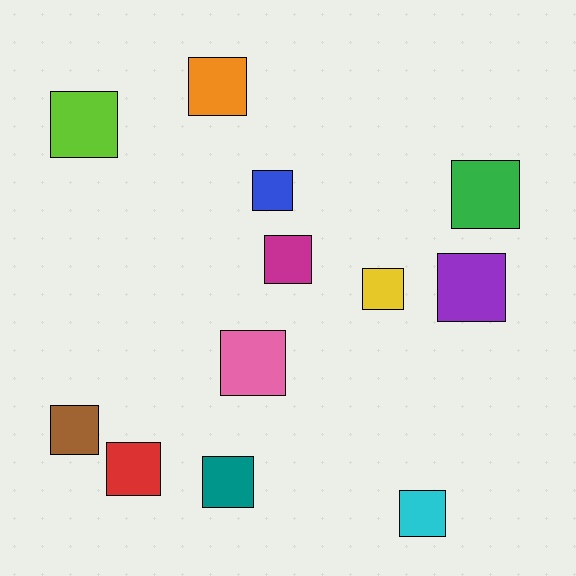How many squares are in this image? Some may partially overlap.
There are 12 squares.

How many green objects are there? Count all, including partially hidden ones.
There is 1 green object.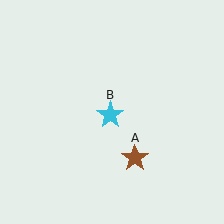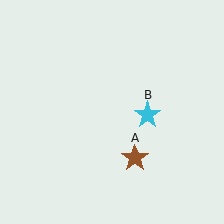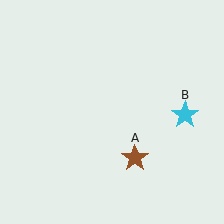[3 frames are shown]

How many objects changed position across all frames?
1 object changed position: cyan star (object B).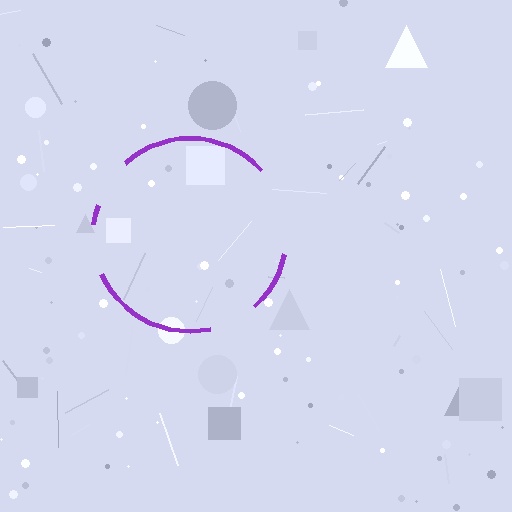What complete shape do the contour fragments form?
The contour fragments form a circle.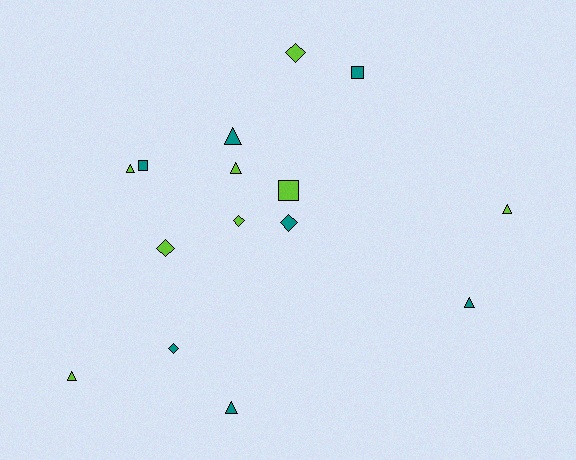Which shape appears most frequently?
Triangle, with 7 objects.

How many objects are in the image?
There are 15 objects.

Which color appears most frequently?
Lime, with 8 objects.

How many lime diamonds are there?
There are 3 lime diamonds.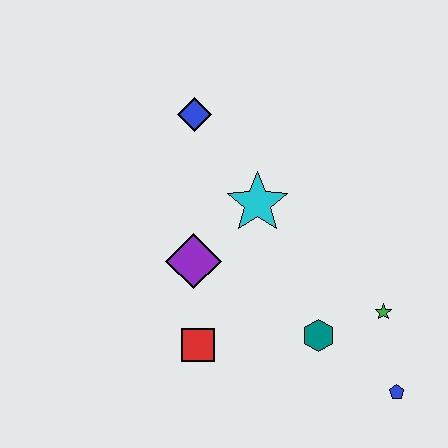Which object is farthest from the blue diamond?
The blue pentagon is farthest from the blue diamond.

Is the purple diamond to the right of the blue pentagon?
No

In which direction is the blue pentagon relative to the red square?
The blue pentagon is to the right of the red square.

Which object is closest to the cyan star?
The purple diamond is closest to the cyan star.